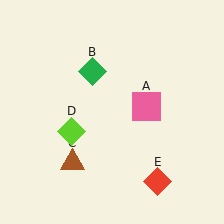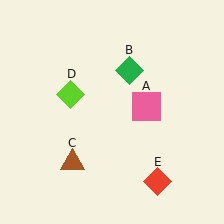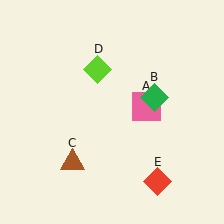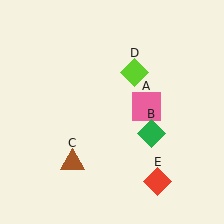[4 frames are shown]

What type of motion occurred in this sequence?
The green diamond (object B), lime diamond (object D) rotated clockwise around the center of the scene.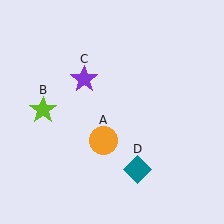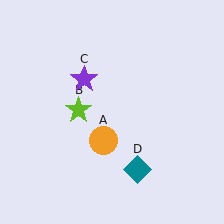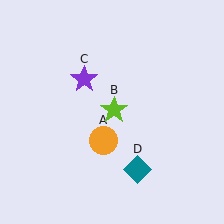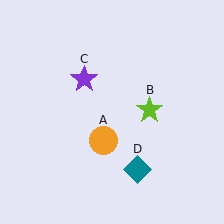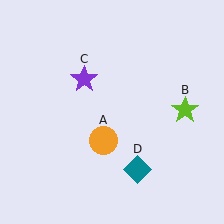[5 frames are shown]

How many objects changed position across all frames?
1 object changed position: lime star (object B).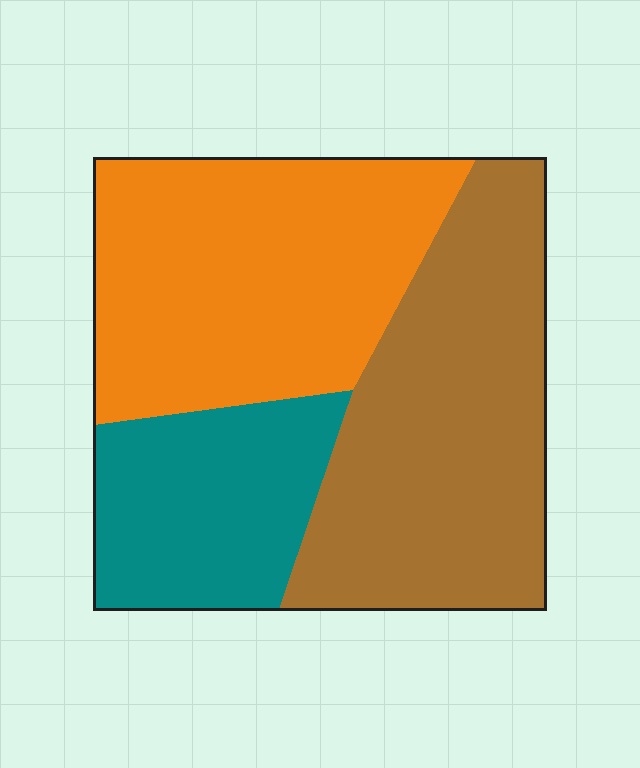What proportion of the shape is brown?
Brown covers 40% of the shape.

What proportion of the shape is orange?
Orange takes up about three eighths (3/8) of the shape.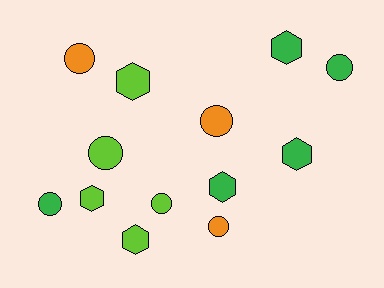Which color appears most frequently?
Green, with 5 objects.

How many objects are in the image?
There are 13 objects.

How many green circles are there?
There are 2 green circles.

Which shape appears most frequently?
Circle, with 7 objects.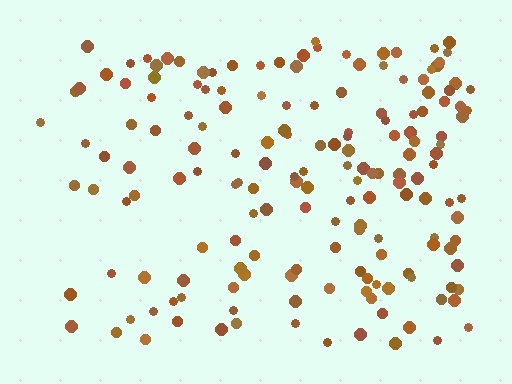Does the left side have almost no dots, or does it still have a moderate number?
Still a moderate number, just noticeably fewer than the right.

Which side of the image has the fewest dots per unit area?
The left.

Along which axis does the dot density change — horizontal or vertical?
Horizontal.